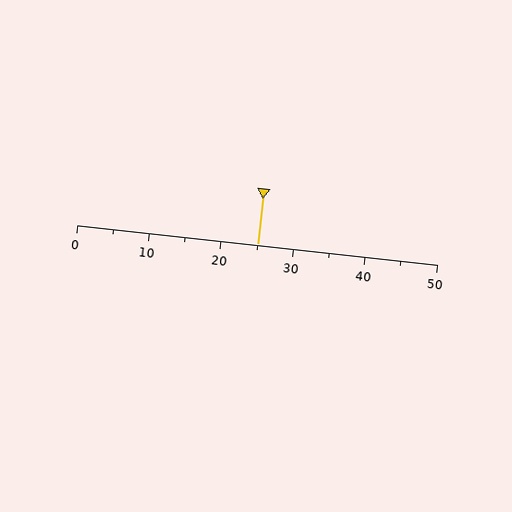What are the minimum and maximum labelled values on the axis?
The axis runs from 0 to 50.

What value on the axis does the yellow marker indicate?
The marker indicates approximately 25.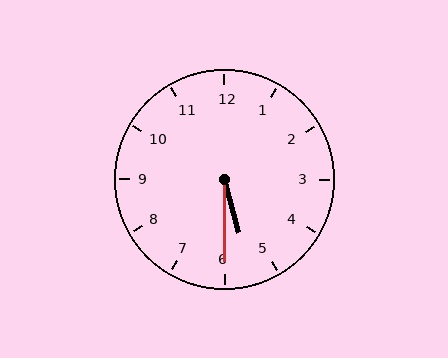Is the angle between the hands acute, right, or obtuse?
It is acute.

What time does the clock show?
5:30.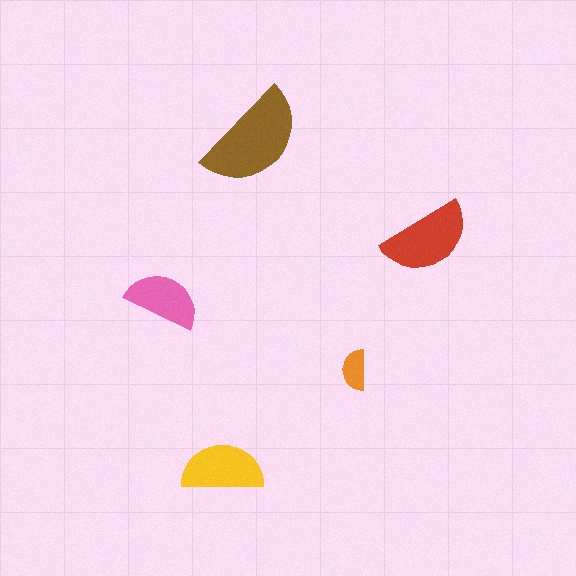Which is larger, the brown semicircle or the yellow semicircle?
The brown one.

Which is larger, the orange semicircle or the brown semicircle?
The brown one.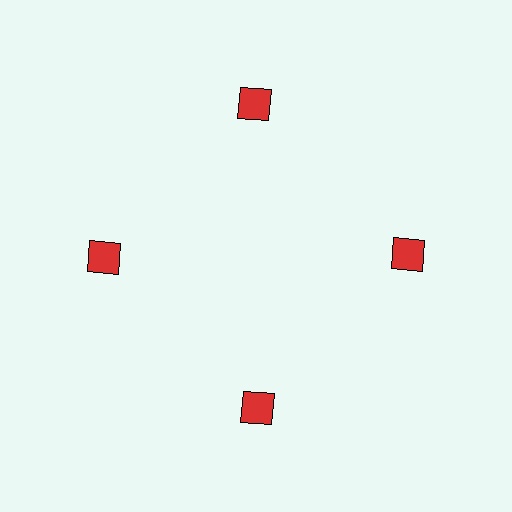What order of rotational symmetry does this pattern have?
This pattern has 4-fold rotational symmetry.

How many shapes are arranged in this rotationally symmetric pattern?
There are 4 shapes, arranged in 4 groups of 1.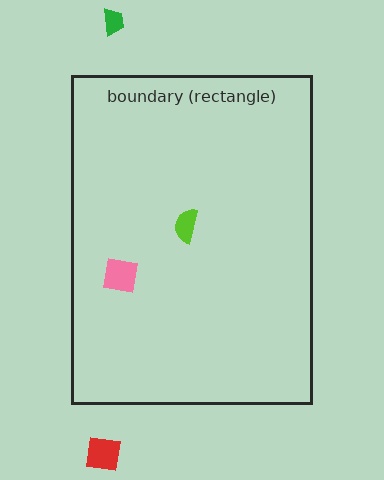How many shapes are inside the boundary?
2 inside, 2 outside.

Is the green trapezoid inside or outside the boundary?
Outside.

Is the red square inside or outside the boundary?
Outside.